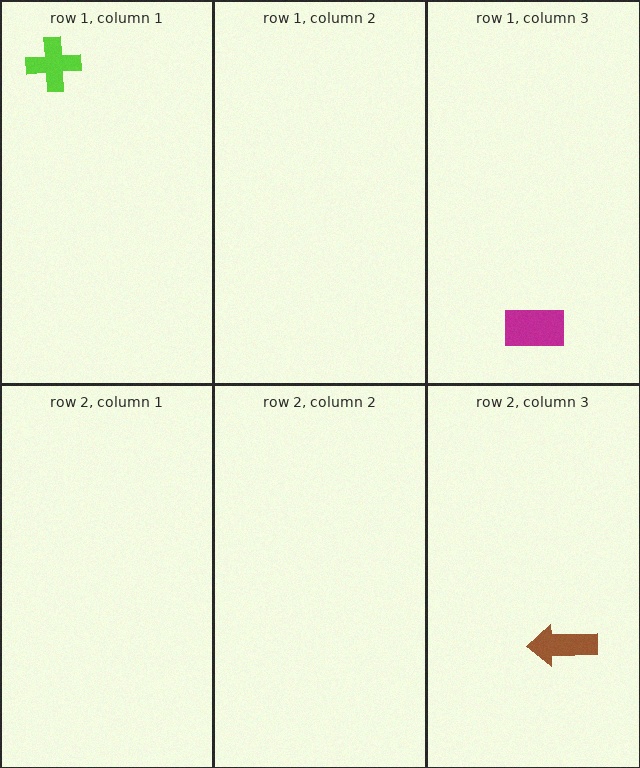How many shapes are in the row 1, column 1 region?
1.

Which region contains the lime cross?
The row 1, column 1 region.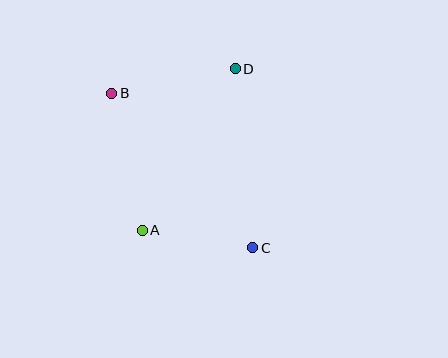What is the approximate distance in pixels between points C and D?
The distance between C and D is approximately 180 pixels.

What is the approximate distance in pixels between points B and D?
The distance between B and D is approximately 126 pixels.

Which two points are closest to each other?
Points A and C are closest to each other.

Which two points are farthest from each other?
Points B and C are farthest from each other.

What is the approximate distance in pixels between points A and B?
The distance between A and B is approximately 140 pixels.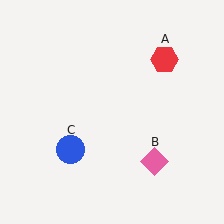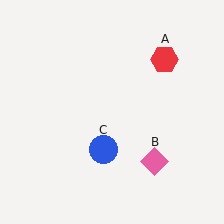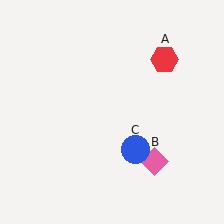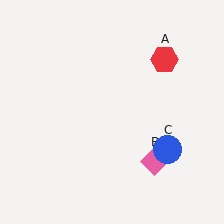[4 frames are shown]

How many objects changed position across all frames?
1 object changed position: blue circle (object C).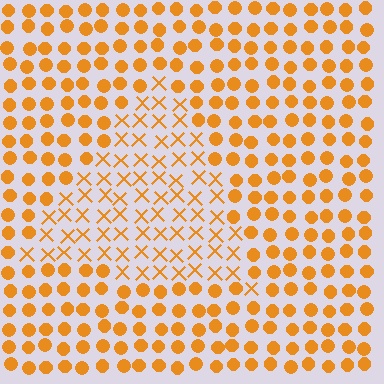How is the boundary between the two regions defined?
The boundary is defined by a change in element shape: X marks inside vs. circles outside. All elements share the same color and spacing.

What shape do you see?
I see a triangle.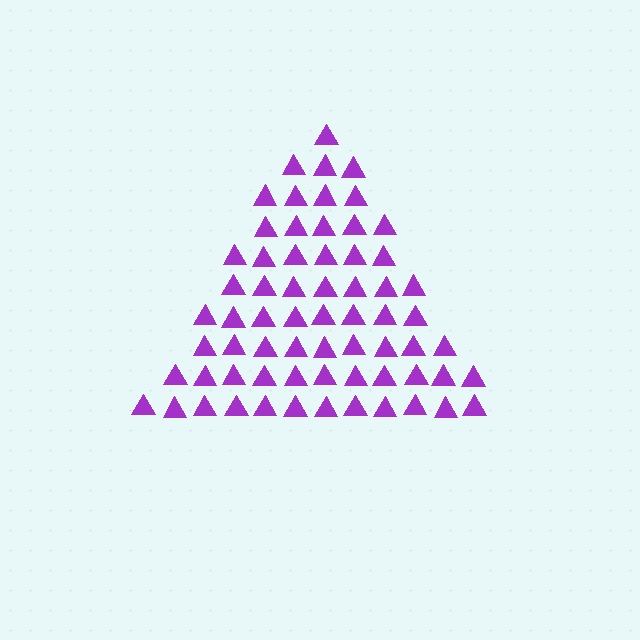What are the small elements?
The small elements are triangles.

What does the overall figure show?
The overall figure shows a triangle.